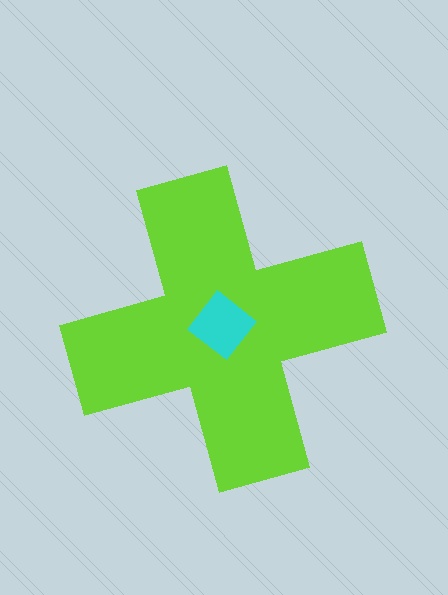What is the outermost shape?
The lime cross.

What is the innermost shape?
The cyan diamond.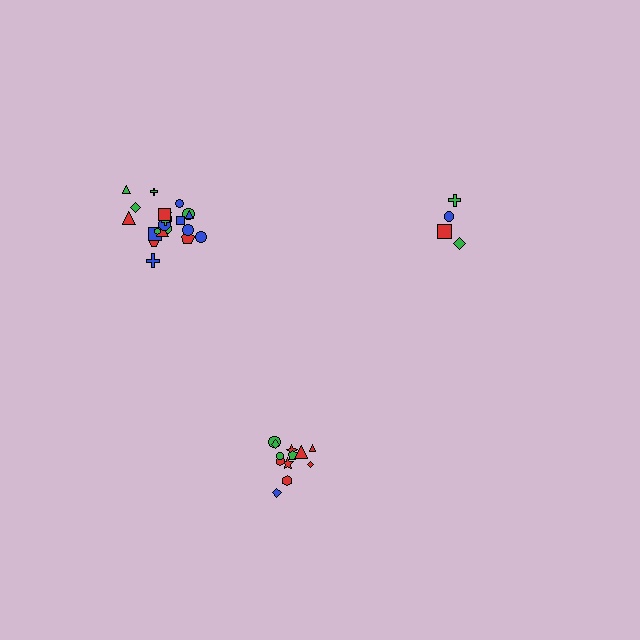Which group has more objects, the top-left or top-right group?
The top-left group.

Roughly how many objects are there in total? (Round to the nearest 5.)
Roughly 40 objects in total.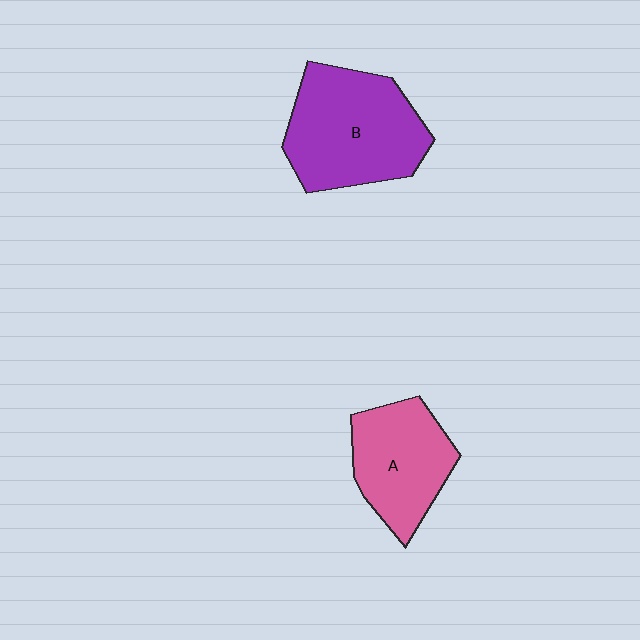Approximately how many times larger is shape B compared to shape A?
Approximately 1.4 times.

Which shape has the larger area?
Shape B (purple).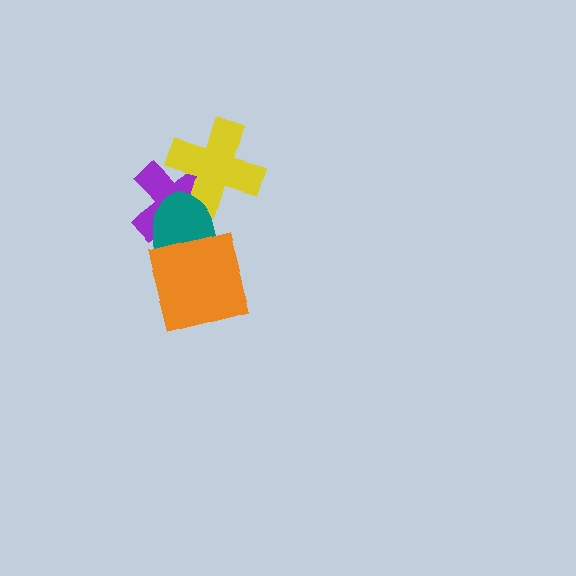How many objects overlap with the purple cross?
2 objects overlap with the purple cross.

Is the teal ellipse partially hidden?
Yes, it is partially covered by another shape.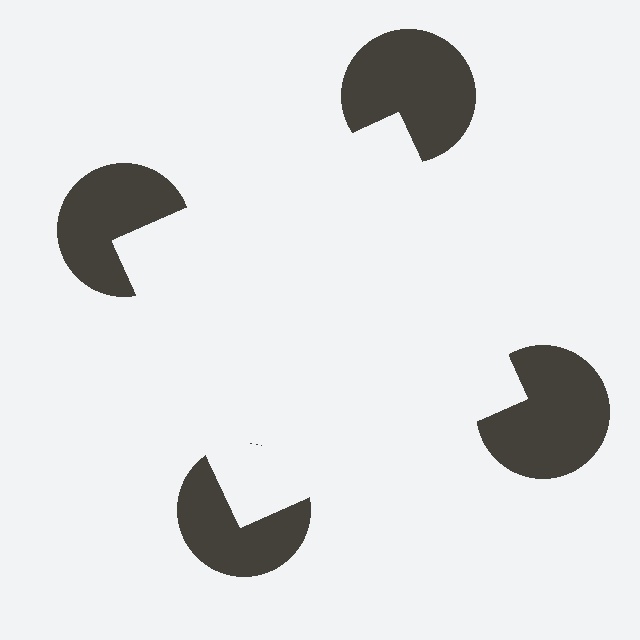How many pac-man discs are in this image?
There are 4 — one at each vertex of the illusory square.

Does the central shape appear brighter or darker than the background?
It typically appears slightly brighter than the background, even though no actual brightness change is drawn.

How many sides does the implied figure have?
4 sides.